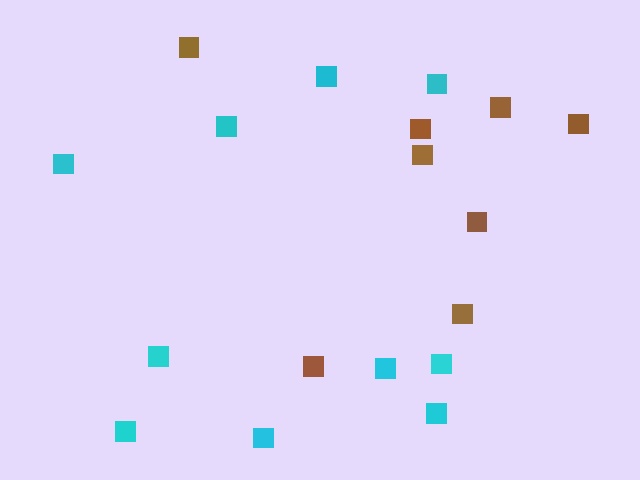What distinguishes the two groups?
There are 2 groups: one group of cyan squares (10) and one group of brown squares (8).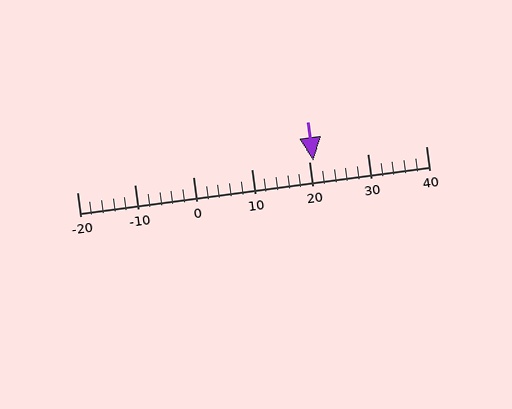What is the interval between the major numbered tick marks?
The major tick marks are spaced 10 units apart.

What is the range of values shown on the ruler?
The ruler shows values from -20 to 40.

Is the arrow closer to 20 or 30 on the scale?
The arrow is closer to 20.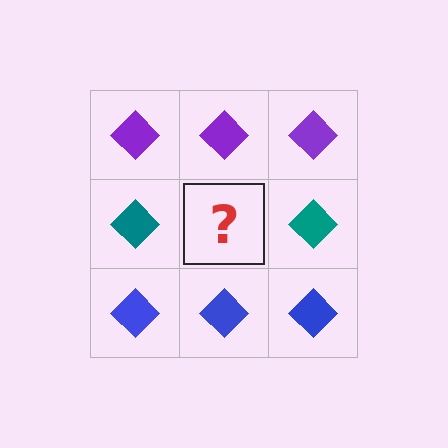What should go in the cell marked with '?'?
The missing cell should contain a teal diamond.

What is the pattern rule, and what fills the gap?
The rule is that each row has a consistent color. The gap should be filled with a teal diamond.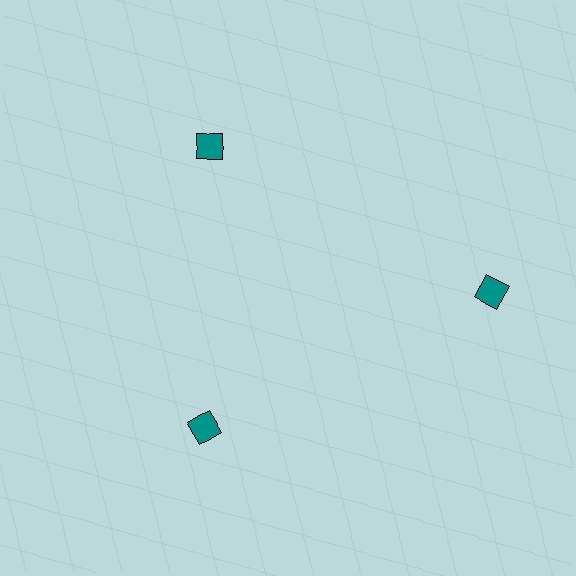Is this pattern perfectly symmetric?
No. The 3 teal diamonds are arranged in a ring, but one element near the 3 o'clock position is pushed outward from the center, breaking the 3-fold rotational symmetry.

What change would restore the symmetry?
The symmetry would be restored by moving it inward, back onto the ring so that all 3 diamonds sit at equal angles and equal distance from the center.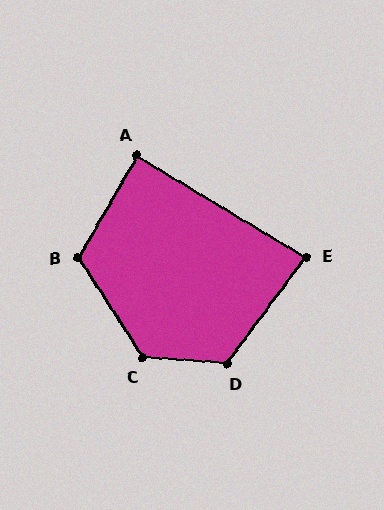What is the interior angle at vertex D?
Approximately 123 degrees (obtuse).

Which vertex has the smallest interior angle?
E, at approximately 85 degrees.